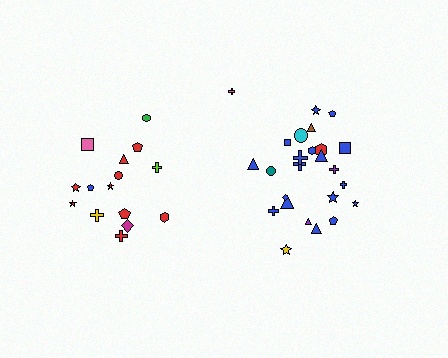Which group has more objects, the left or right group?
The right group.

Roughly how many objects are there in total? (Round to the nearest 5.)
Roughly 40 objects in total.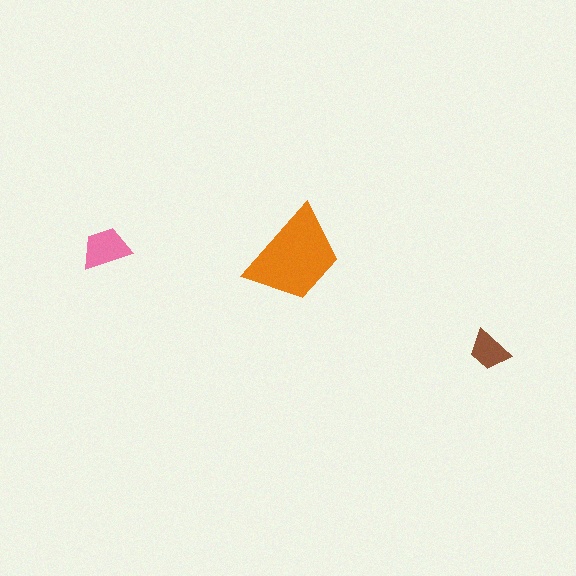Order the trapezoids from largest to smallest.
the orange one, the pink one, the brown one.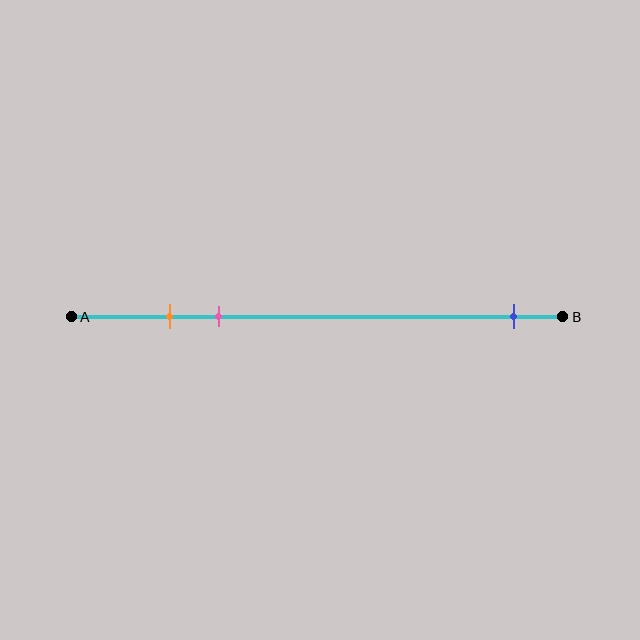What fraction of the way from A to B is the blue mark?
The blue mark is approximately 90% (0.9) of the way from A to B.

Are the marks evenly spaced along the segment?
No, the marks are not evenly spaced.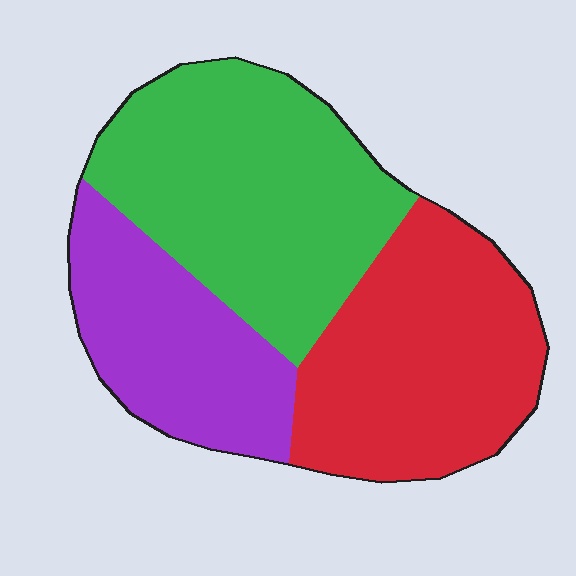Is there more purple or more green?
Green.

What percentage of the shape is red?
Red covers around 35% of the shape.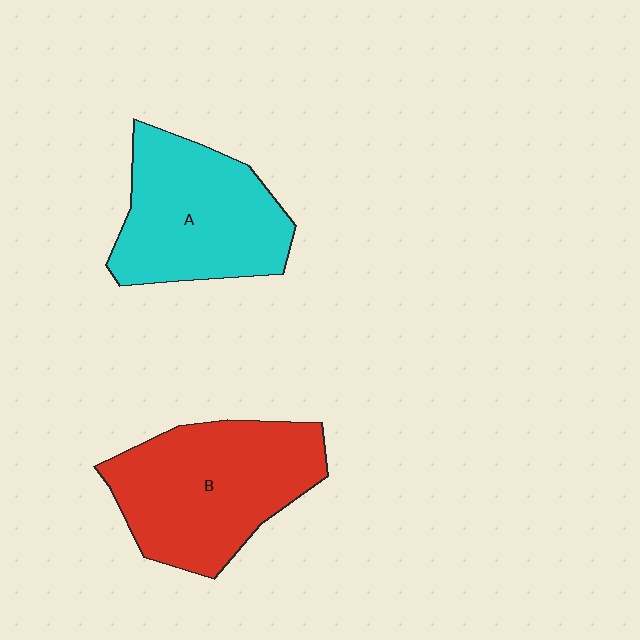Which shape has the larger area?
Shape B (red).